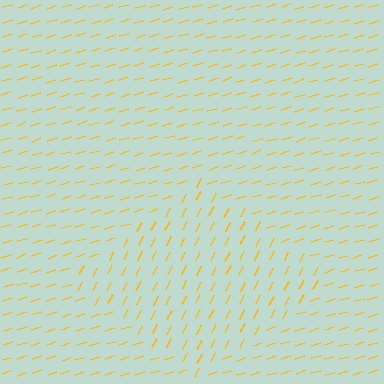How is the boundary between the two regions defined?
The boundary is defined purely by a change in line orientation (approximately 45 degrees difference). All lines are the same color and thickness.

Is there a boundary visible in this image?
Yes, there is a texture boundary formed by a change in line orientation.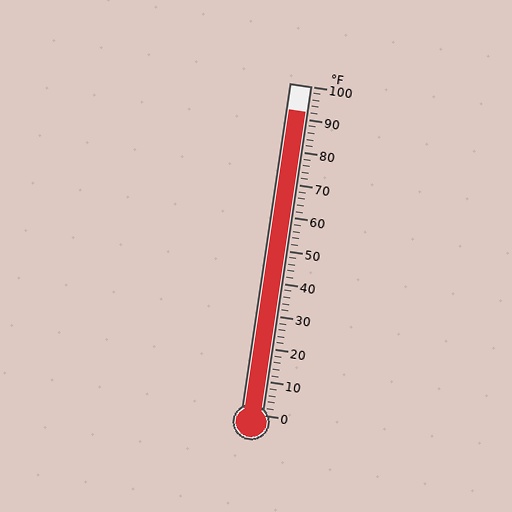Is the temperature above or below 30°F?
The temperature is above 30°F.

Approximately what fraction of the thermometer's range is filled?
The thermometer is filled to approximately 90% of its range.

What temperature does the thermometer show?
The thermometer shows approximately 92°F.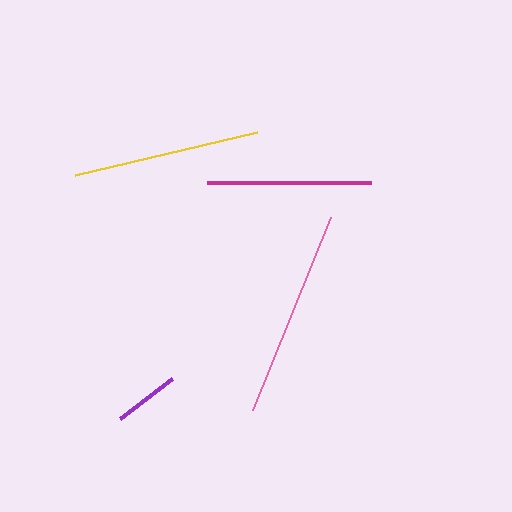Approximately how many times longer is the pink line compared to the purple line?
The pink line is approximately 3.2 times the length of the purple line.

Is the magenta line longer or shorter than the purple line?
The magenta line is longer than the purple line.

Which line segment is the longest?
The pink line is the longest at approximately 208 pixels.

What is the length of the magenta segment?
The magenta segment is approximately 164 pixels long.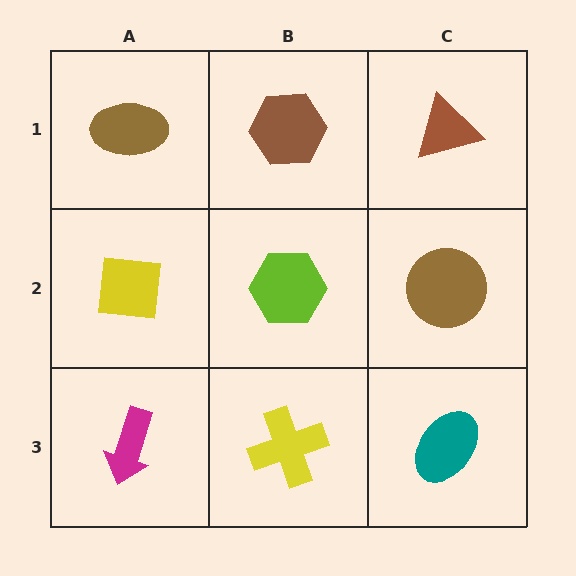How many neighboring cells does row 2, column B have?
4.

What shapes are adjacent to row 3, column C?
A brown circle (row 2, column C), a yellow cross (row 3, column B).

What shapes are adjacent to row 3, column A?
A yellow square (row 2, column A), a yellow cross (row 3, column B).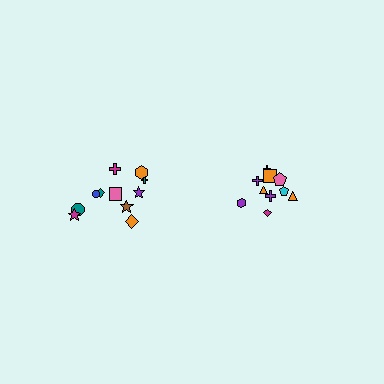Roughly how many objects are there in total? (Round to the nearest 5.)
Roughly 20 objects in total.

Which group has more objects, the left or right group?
The left group.